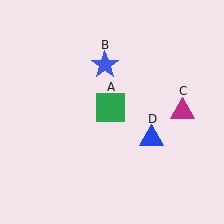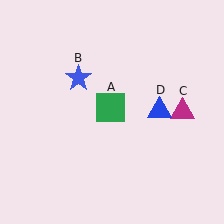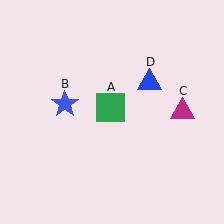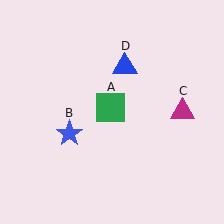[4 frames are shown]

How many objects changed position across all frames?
2 objects changed position: blue star (object B), blue triangle (object D).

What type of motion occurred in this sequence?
The blue star (object B), blue triangle (object D) rotated counterclockwise around the center of the scene.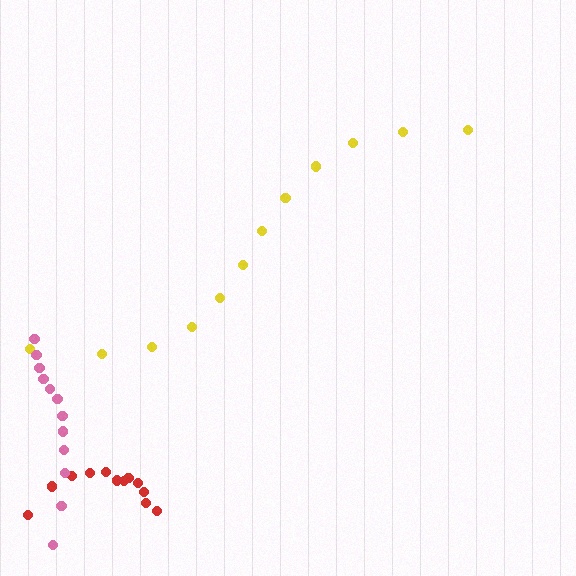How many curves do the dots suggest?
There are 3 distinct paths.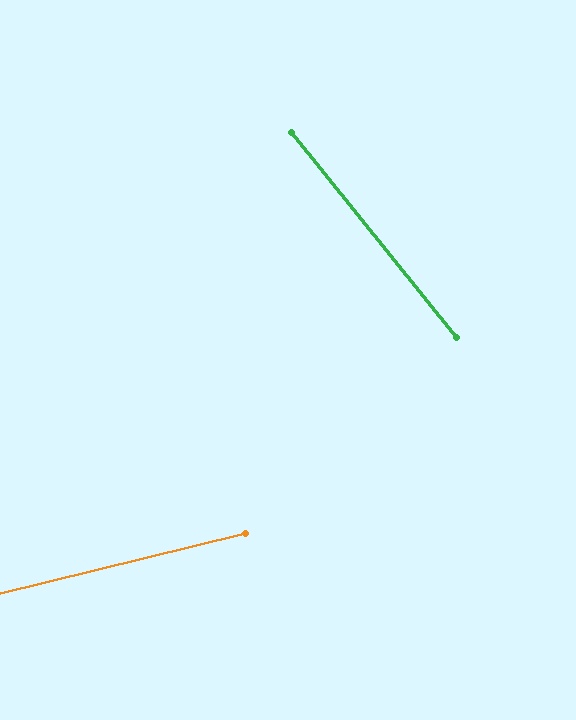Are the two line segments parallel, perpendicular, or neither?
Neither parallel nor perpendicular — they differ by about 65°.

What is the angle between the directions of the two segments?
Approximately 65 degrees.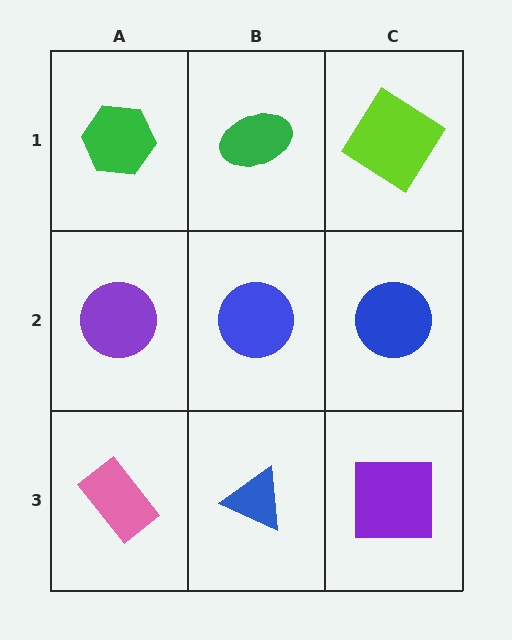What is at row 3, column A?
A pink rectangle.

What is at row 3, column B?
A blue triangle.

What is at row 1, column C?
A lime diamond.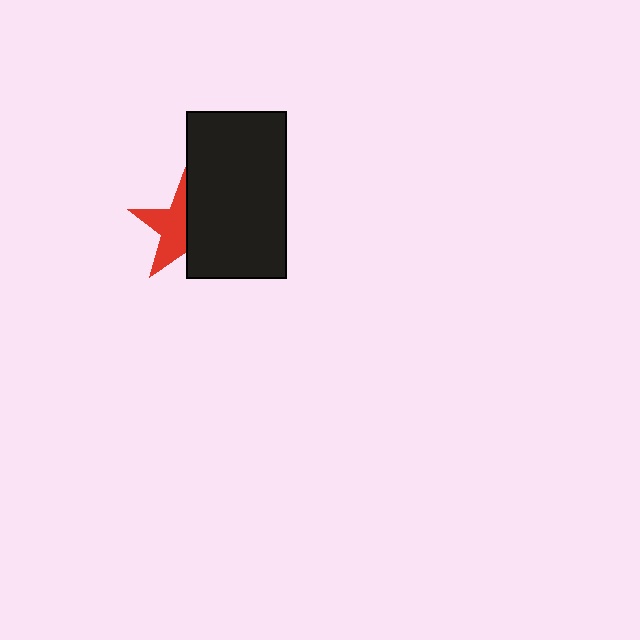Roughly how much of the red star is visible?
About half of it is visible (roughly 51%).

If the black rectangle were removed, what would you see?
You would see the complete red star.